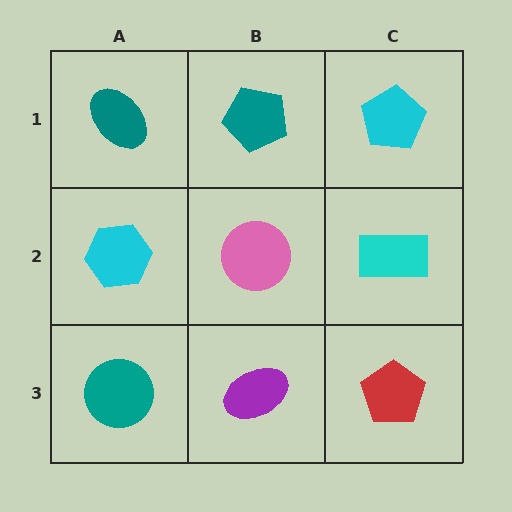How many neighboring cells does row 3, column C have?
2.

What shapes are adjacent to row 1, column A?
A cyan hexagon (row 2, column A), a teal pentagon (row 1, column B).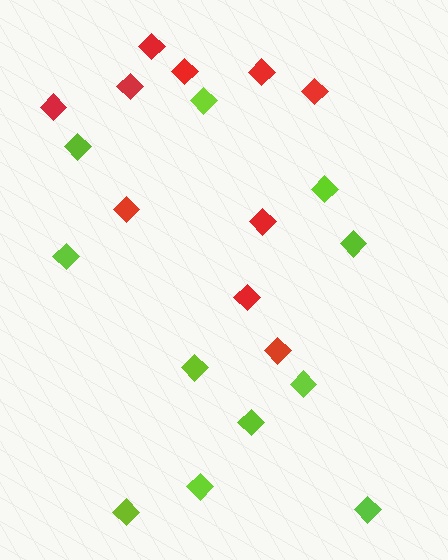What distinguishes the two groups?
There are 2 groups: one group of lime diamonds (11) and one group of red diamonds (10).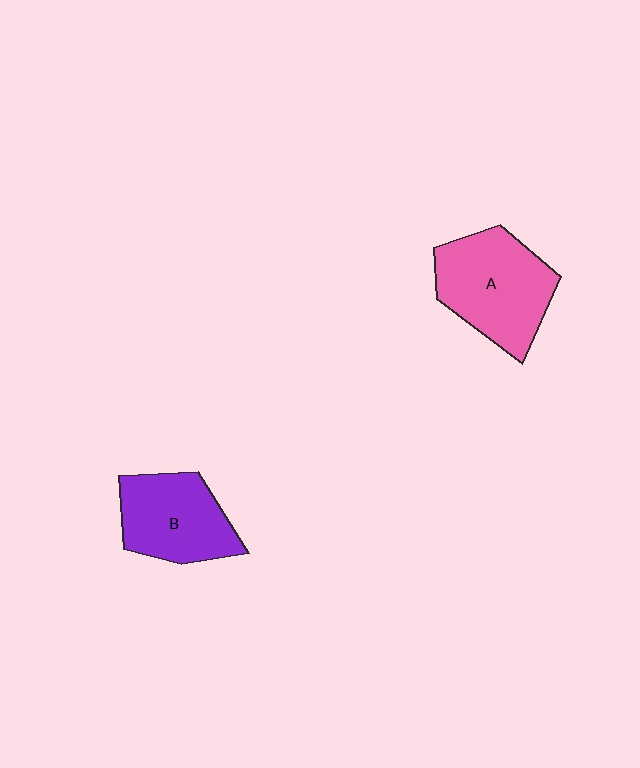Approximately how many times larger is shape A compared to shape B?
Approximately 1.2 times.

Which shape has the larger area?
Shape A (pink).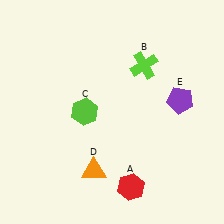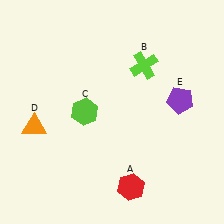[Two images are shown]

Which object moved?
The orange triangle (D) moved left.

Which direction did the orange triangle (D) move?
The orange triangle (D) moved left.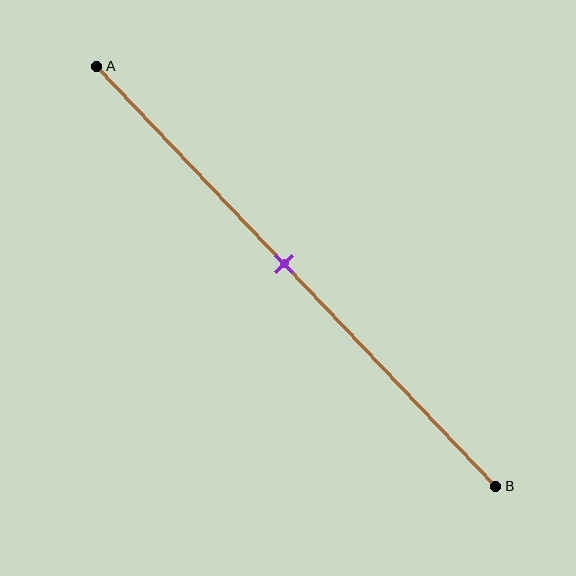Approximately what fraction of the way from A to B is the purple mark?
The purple mark is approximately 45% of the way from A to B.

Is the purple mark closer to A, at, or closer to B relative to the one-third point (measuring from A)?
The purple mark is closer to point B than the one-third point of segment AB.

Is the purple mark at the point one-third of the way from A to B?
No, the mark is at about 45% from A, not at the 33% one-third point.